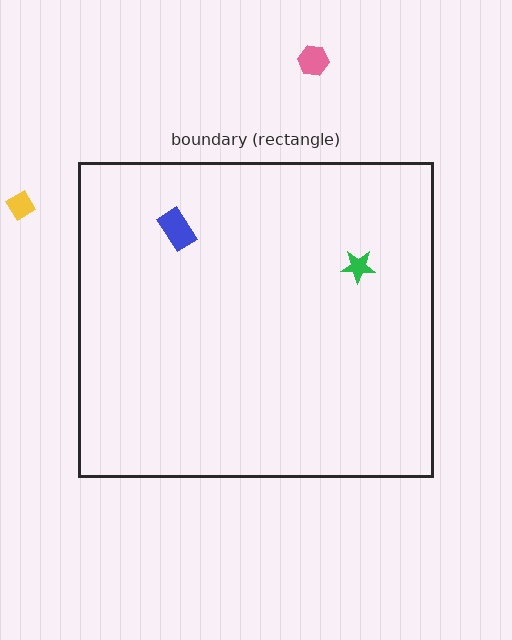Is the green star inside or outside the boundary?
Inside.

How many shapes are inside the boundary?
2 inside, 2 outside.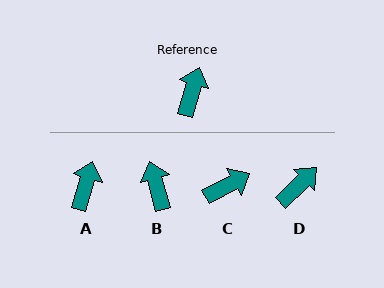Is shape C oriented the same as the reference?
No, it is off by about 45 degrees.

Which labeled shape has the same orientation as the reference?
A.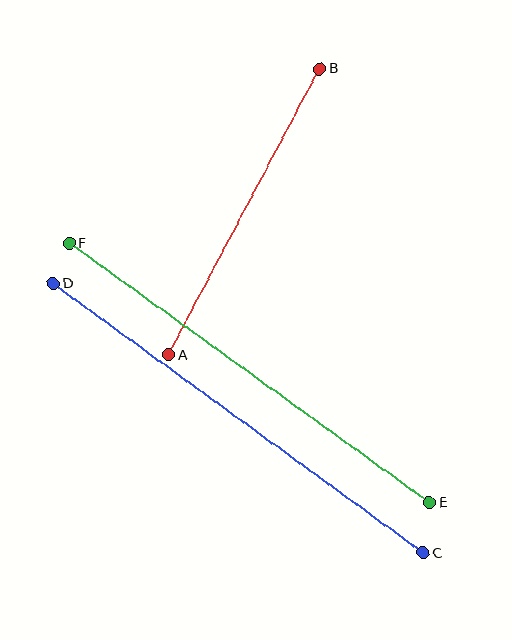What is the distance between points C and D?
The distance is approximately 457 pixels.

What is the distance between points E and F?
The distance is approximately 444 pixels.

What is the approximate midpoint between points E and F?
The midpoint is at approximately (249, 373) pixels.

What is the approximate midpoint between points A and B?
The midpoint is at approximately (244, 212) pixels.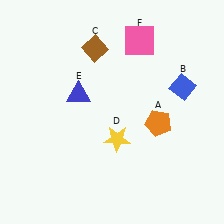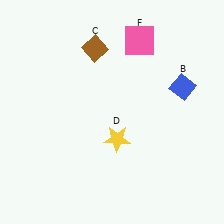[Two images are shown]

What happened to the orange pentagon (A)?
The orange pentagon (A) was removed in Image 2. It was in the bottom-right area of Image 1.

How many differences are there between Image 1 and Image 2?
There are 2 differences between the two images.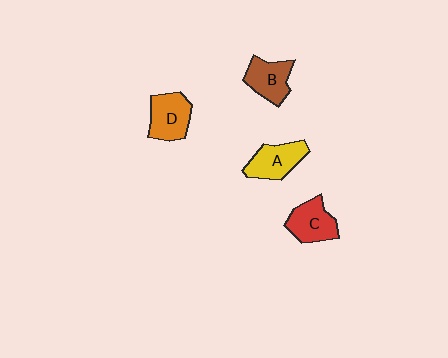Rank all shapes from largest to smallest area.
From largest to smallest: D (orange), A (yellow), C (red), B (brown).